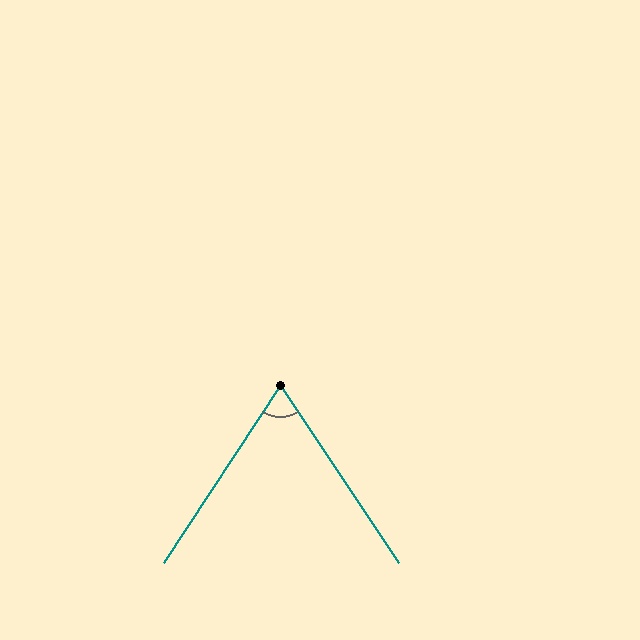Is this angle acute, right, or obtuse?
It is acute.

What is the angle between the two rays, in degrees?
Approximately 67 degrees.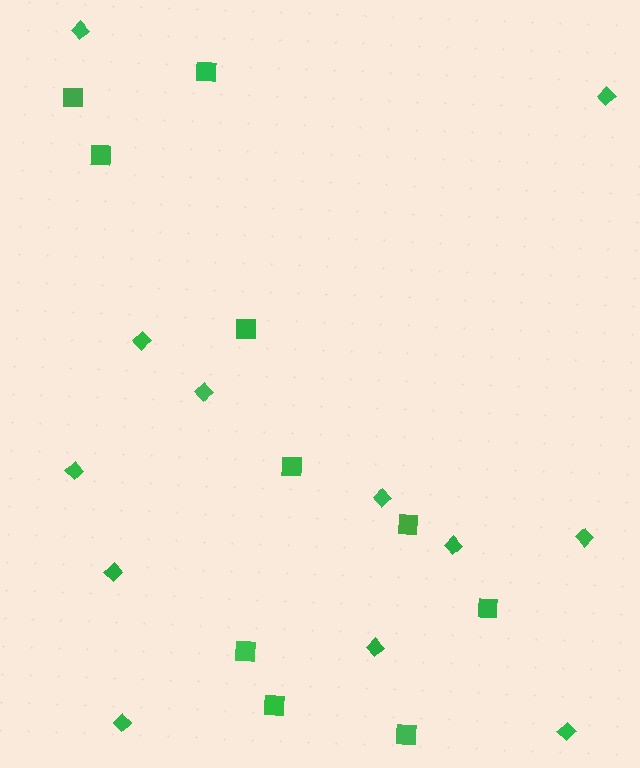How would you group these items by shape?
There are 2 groups: one group of squares (10) and one group of diamonds (12).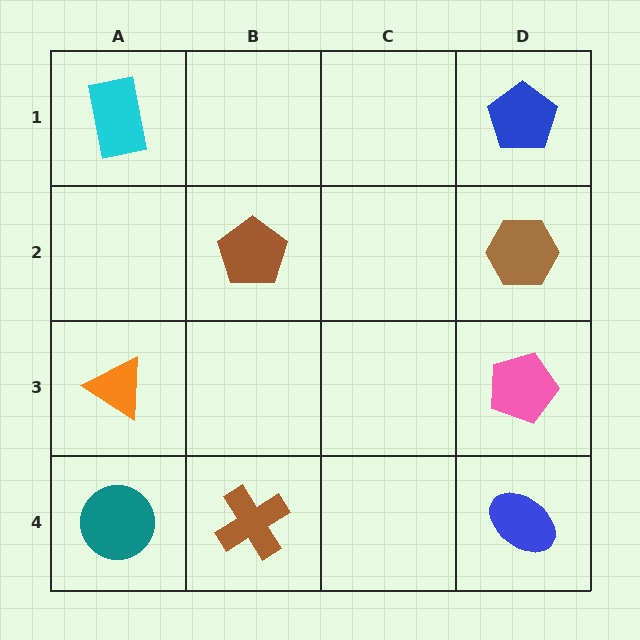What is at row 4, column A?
A teal circle.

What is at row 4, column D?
A blue ellipse.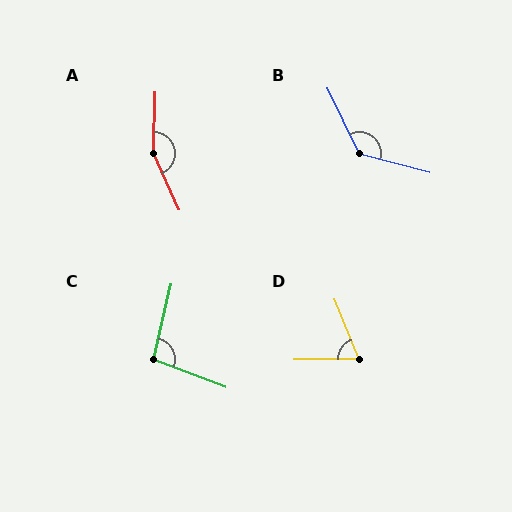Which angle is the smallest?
D, at approximately 69 degrees.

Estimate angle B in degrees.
Approximately 131 degrees.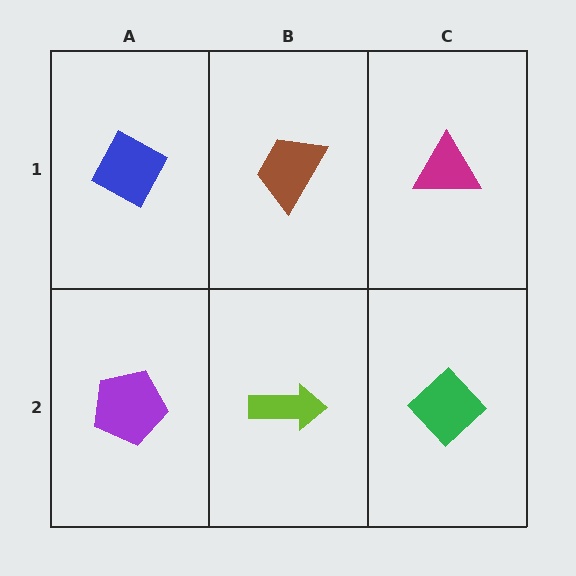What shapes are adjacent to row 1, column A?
A purple pentagon (row 2, column A), a brown trapezoid (row 1, column B).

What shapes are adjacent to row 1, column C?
A green diamond (row 2, column C), a brown trapezoid (row 1, column B).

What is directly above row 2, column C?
A magenta triangle.